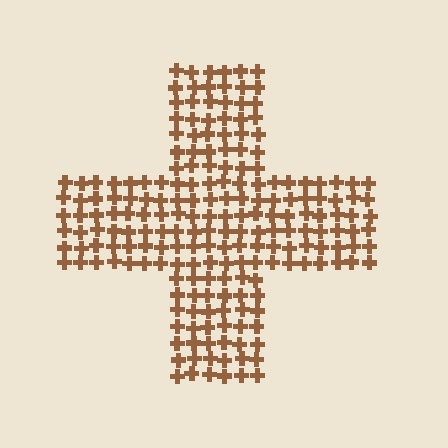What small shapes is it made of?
It is made of small crosses.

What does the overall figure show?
The overall figure shows a cross.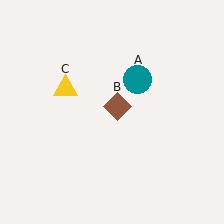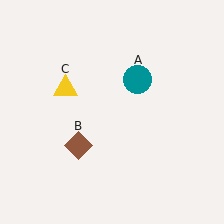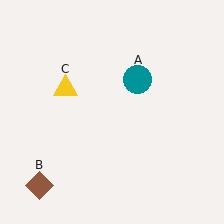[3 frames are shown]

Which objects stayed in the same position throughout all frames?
Teal circle (object A) and yellow triangle (object C) remained stationary.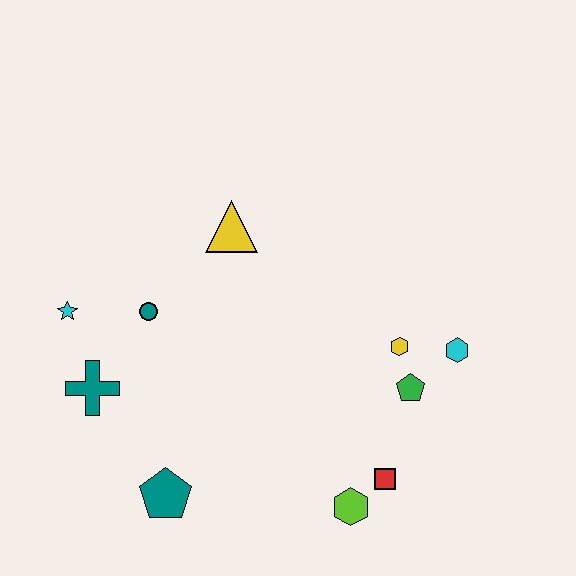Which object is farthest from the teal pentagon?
The cyan hexagon is farthest from the teal pentagon.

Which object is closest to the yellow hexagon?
The green pentagon is closest to the yellow hexagon.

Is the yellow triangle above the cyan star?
Yes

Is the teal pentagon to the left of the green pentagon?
Yes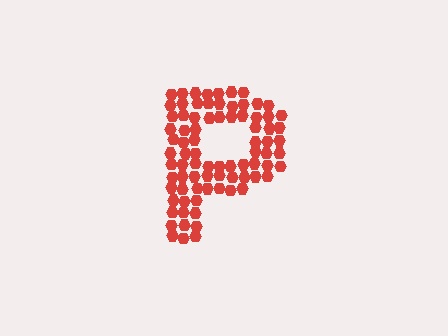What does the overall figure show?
The overall figure shows the letter P.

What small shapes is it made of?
It is made of small hexagons.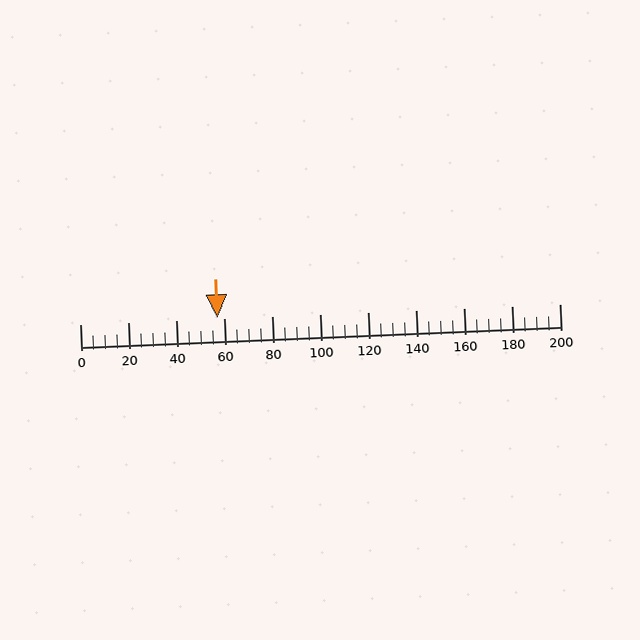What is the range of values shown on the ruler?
The ruler shows values from 0 to 200.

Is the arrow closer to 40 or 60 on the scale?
The arrow is closer to 60.